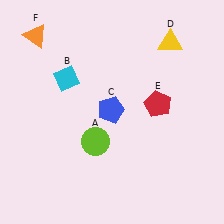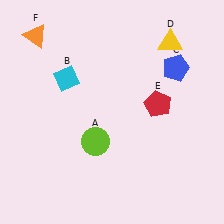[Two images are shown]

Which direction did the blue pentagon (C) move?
The blue pentagon (C) moved right.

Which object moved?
The blue pentagon (C) moved right.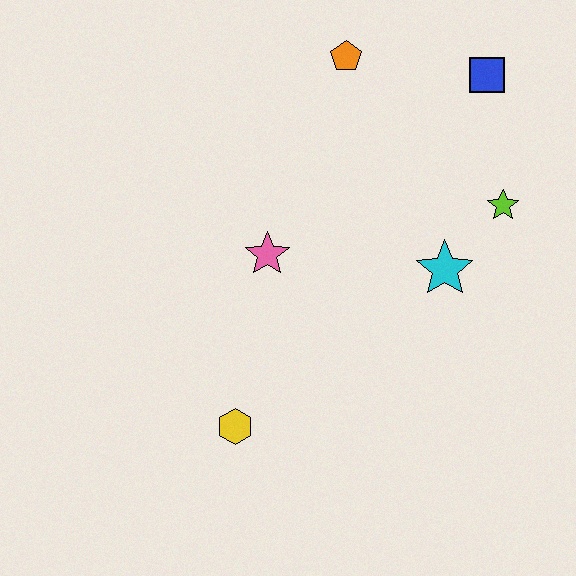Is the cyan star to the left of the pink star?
No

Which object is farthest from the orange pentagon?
The yellow hexagon is farthest from the orange pentagon.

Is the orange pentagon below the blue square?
No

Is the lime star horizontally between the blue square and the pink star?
No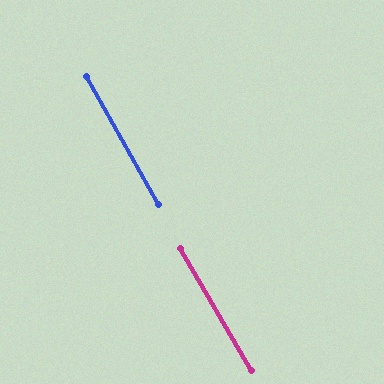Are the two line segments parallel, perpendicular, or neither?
Parallel — their directions differ by only 0.7°.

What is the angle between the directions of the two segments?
Approximately 1 degree.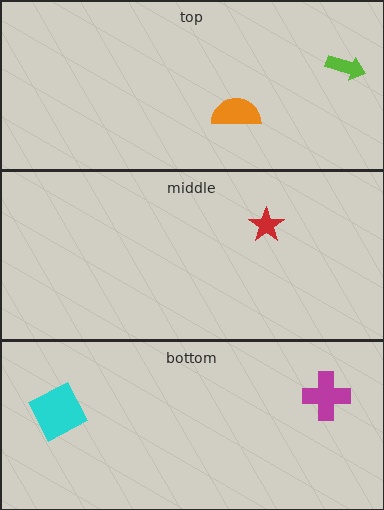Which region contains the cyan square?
The bottom region.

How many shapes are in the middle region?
1.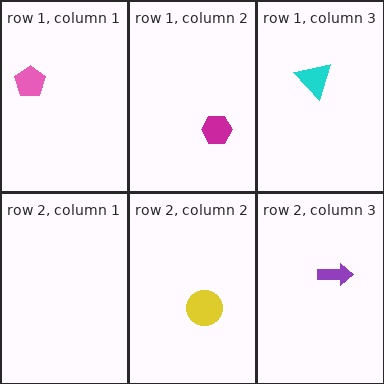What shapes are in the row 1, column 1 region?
The pink pentagon.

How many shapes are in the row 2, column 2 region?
1.